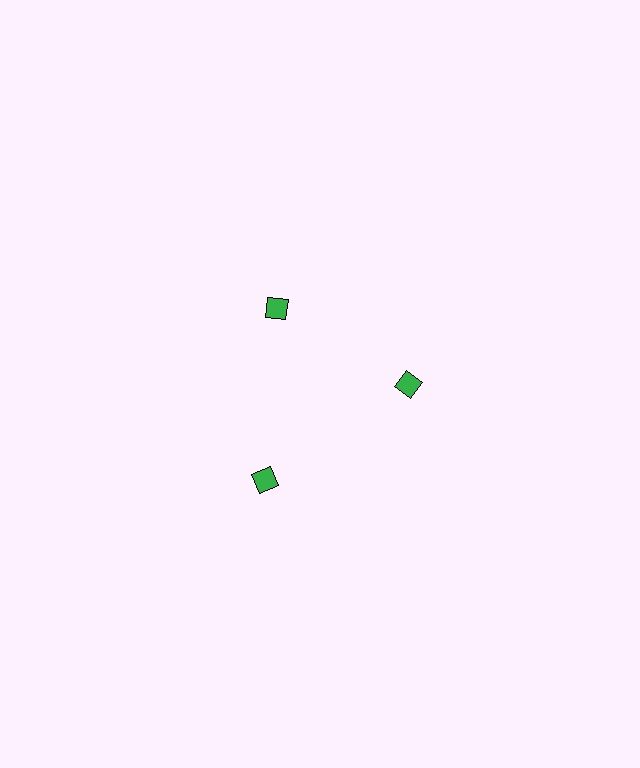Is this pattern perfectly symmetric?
No. The 3 green diamonds are arranged in a ring, but one element near the 7 o'clock position is pushed outward from the center, breaking the 3-fold rotational symmetry.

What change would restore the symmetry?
The symmetry would be restored by moving it inward, back onto the ring so that all 3 diamonds sit at equal angles and equal distance from the center.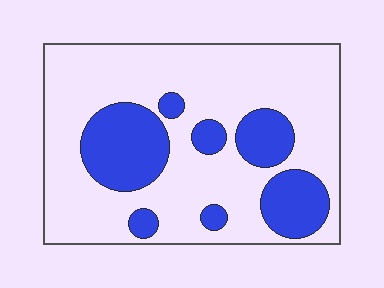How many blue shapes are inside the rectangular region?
7.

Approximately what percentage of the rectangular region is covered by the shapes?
Approximately 25%.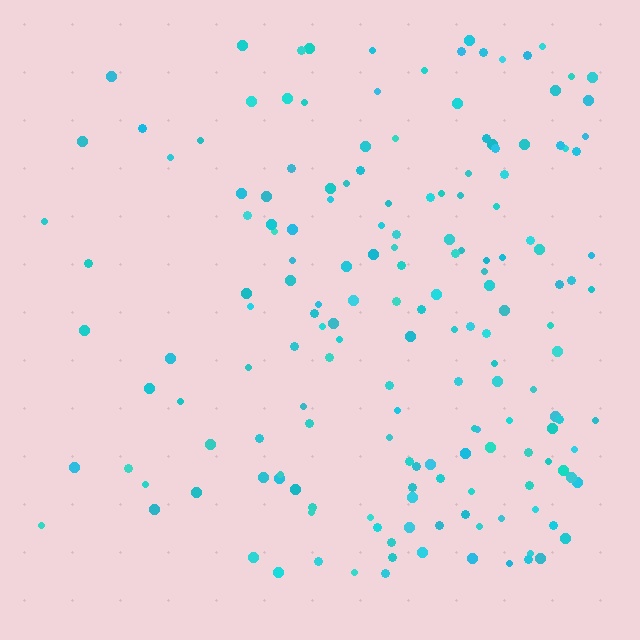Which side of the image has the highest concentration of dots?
The right.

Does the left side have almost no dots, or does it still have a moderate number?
Still a moderate number, just noticeably fewer than the right.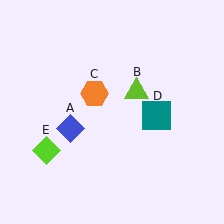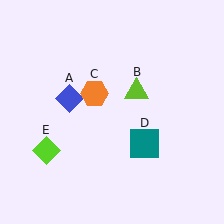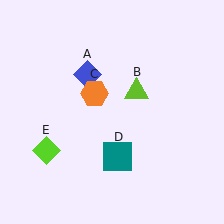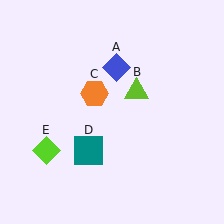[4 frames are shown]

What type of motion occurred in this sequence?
The blue diamond (object A), teal square (object D) rotated clockwise around the center of the scene.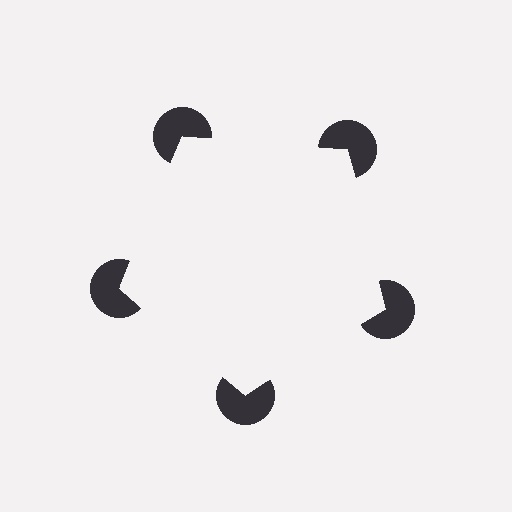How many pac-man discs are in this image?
There are 5 — one at each vertex of the illusory pentagon.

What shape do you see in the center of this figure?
An illusory pentagon — its edges are inferred from the aligned wedge cuts in the pac-man discs, not physically drawn.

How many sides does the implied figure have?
5 sides.